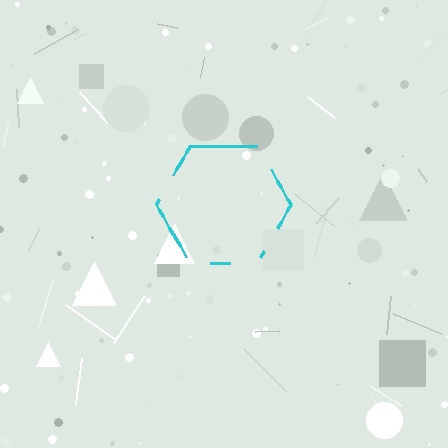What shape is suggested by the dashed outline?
The dashed outline suggests a hexagon.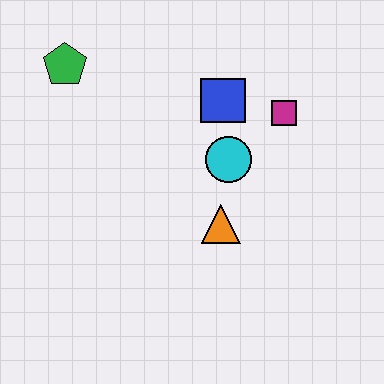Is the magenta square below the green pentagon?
Yes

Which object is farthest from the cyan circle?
The green pentagon is farthest from the cyan circle.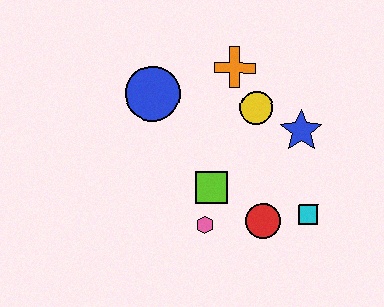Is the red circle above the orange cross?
No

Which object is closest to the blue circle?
The orange cross is closest to the blue circle.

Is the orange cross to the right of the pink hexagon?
Yes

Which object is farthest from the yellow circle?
The pink hexagon is farthest from the yellow circle.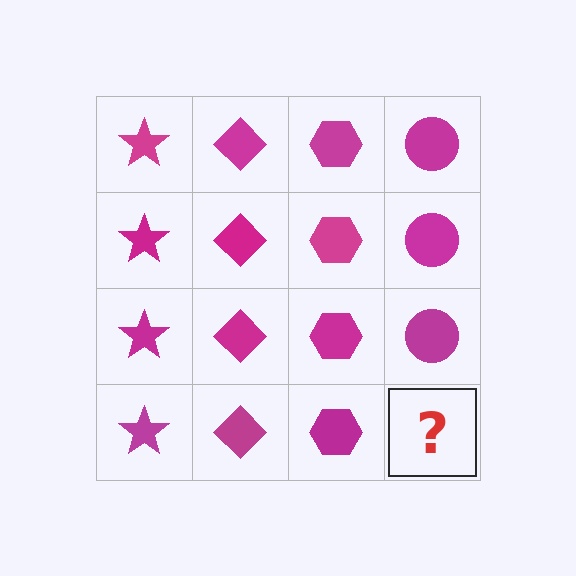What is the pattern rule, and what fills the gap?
The rule is that each column has a consistent shape. The gap should be filled with a magenta circle.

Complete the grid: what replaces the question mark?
The question mark should be replaced with a magenta circle.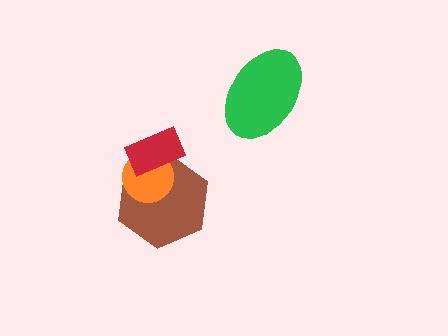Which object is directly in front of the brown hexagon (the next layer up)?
The orange circle is directly in front of the brown hexagon.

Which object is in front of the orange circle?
The red rectangle is in front of the orange circle.